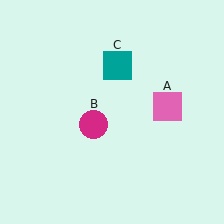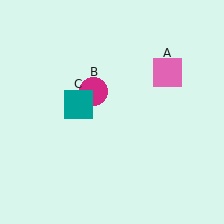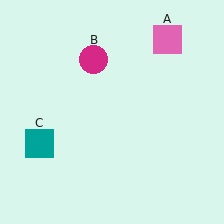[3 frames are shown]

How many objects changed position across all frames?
3 objects changed position: pink square (object A), magenta circle (object B), teal square (object C).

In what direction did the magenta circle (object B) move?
The magenta circle (object B) moved up.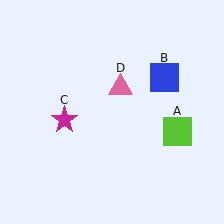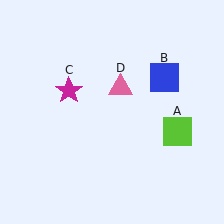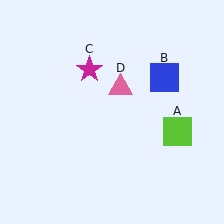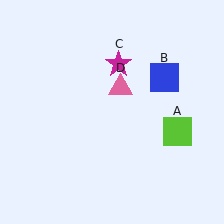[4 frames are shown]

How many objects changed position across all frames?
1 object changed position: magenta star (object C).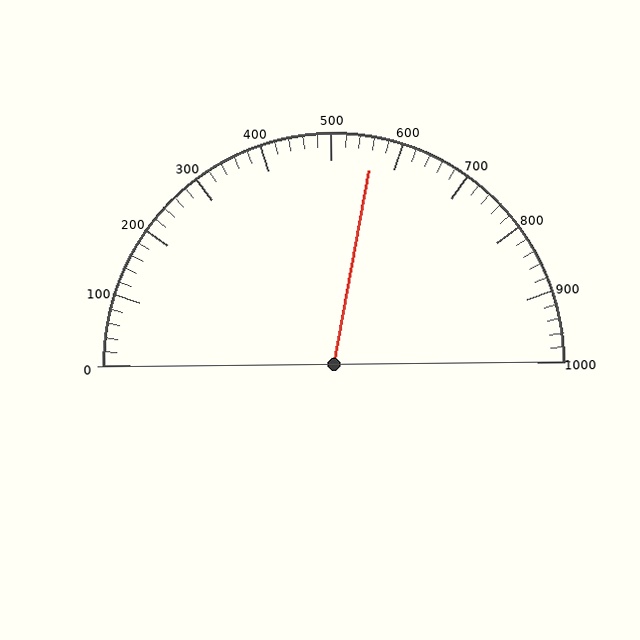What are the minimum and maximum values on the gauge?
The gauge ranges from 0 to 1000.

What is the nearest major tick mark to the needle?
The nearest major tick mark is 600.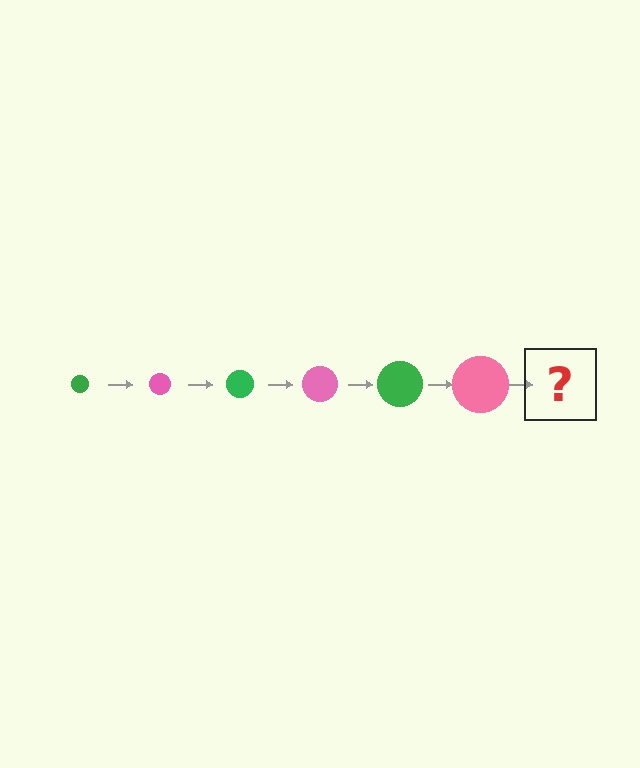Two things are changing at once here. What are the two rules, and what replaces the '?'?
The two rules are that the circle grows larger each step and the color cycles through green and pink. The '?' should be a green circle, larger than the previous one.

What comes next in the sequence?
The next element should be a green circle, larger than the previous one.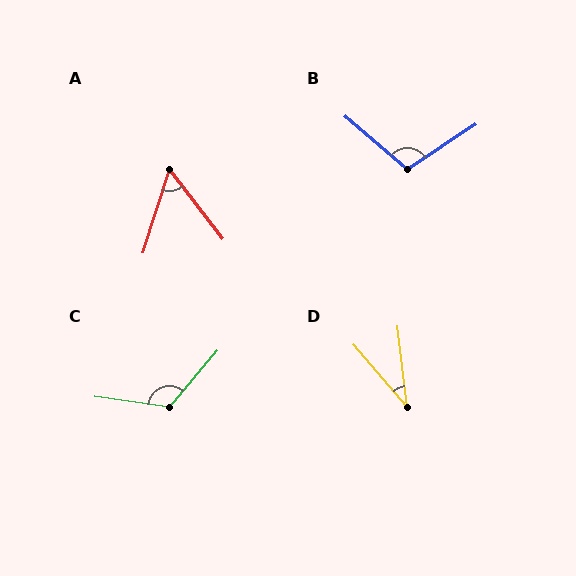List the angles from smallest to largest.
D (34°), A (55°), B (106°), C (122°).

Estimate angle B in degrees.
Approximately 106 degrees.